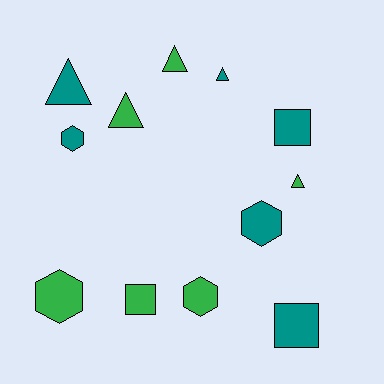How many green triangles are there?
There are 3 green triangles.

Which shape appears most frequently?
Triangle, with 5 objects.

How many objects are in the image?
There are 12 objects.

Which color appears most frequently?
Teal, with 6 objects.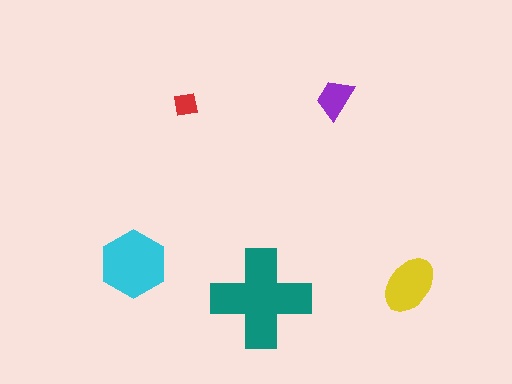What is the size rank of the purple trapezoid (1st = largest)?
4th.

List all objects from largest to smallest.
The teal cross, the cyan hexagon, the yellow ellipse, the purple trapezoid, the red square.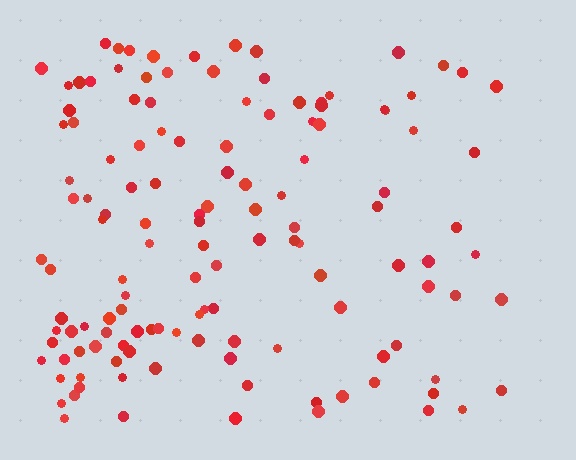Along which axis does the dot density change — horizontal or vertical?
Horizontal.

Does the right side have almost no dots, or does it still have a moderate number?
Still a moderate number, just noticeably fewer than the left.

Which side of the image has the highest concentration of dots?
The left.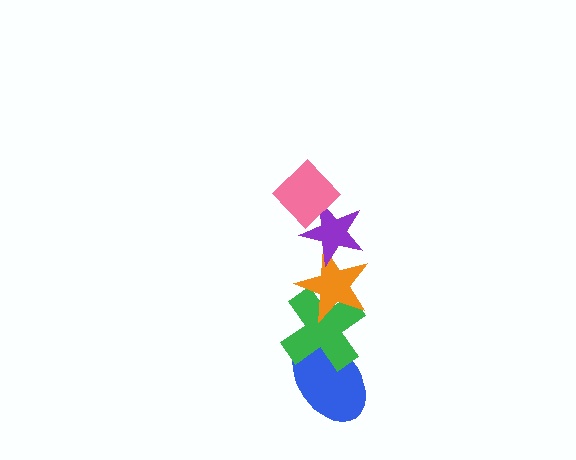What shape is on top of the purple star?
The pink diamond is on top of the purple star.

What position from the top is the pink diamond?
The pink diamond is 1st from the top.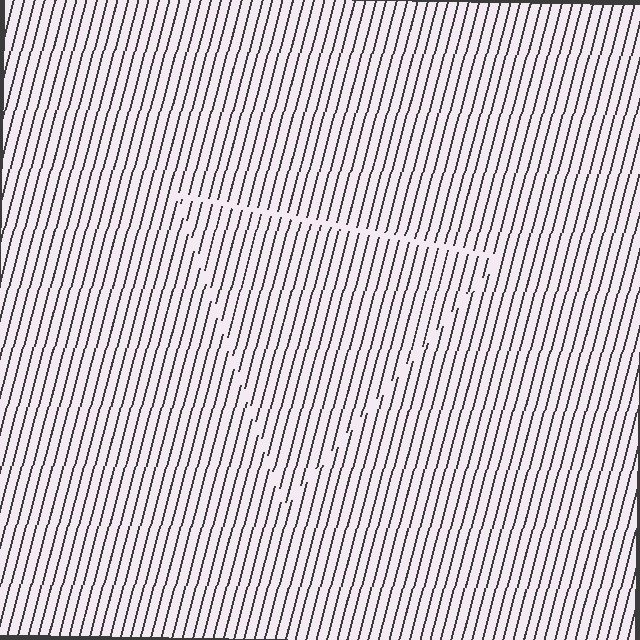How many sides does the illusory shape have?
3 sides — the line-ends trace a triangle.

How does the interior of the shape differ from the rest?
The interior of the shape contains the same grating, shifted by half a period — the contour is defined by the phase discontinuity where line-ends from the inner and outer gratings abut.